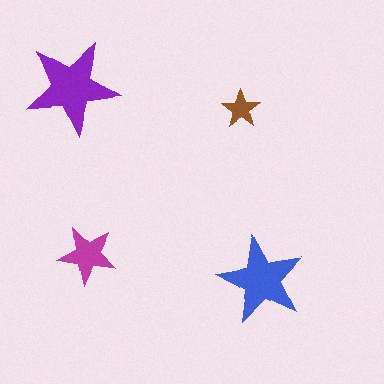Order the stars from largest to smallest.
the purple one, the blue one, the magenta one, the brown one.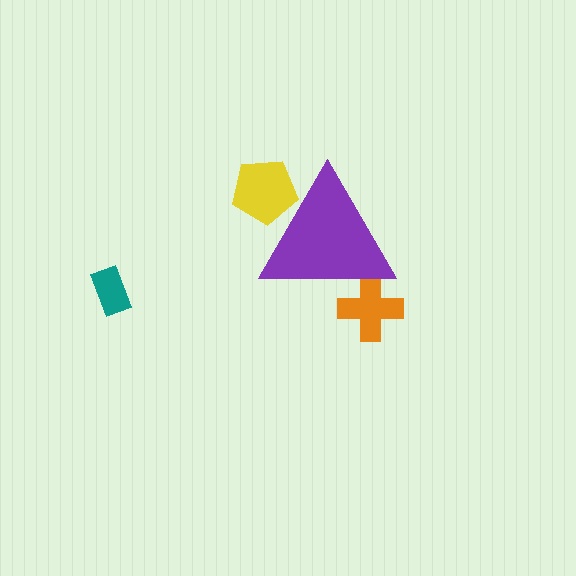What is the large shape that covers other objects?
A purple triangle.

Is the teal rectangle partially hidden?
No, the teal rectangle is fully visible.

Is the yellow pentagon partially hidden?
Yes, the yellow pentagon is partially hidden behind the purple triangle.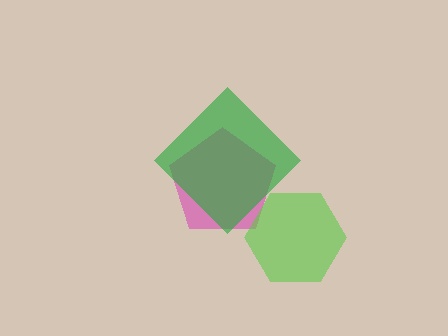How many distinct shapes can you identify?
There are 3 distinct shapes: a pink pentagon, a green diamond, a lime hexagon.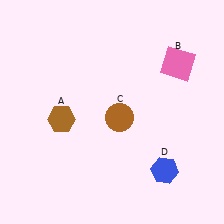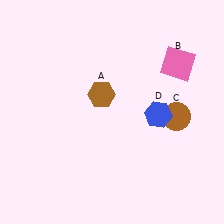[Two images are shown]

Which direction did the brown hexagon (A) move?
The brown hexagon (A) moved right.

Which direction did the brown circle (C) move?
The brown circle (C) moved right.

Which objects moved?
The objects that moved are: the brown hexagon (A), the brown circle (C), the blue hexagon (D).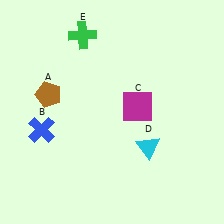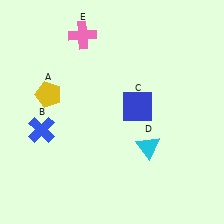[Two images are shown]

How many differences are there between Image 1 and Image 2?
There are 3 differences between the two images.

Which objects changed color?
A changed from brown to yellow. C changed from magenta to blue. E changed from green to pink.